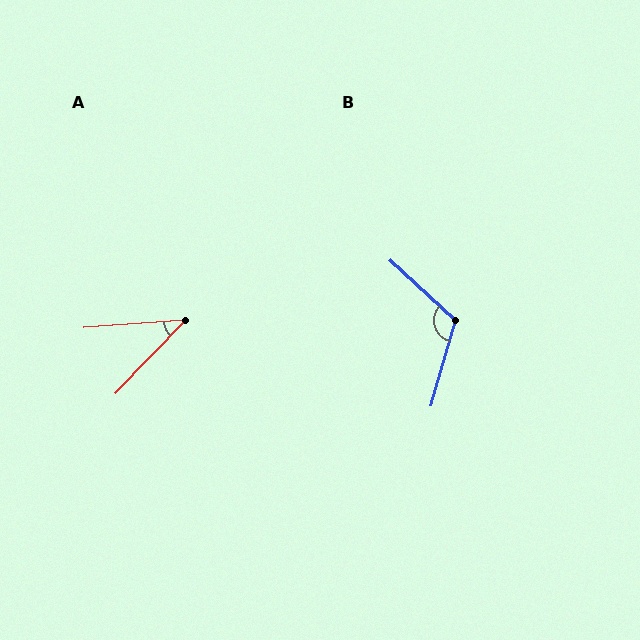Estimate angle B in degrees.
Approximately 117 degrees.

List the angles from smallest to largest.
A (42°), B (117°).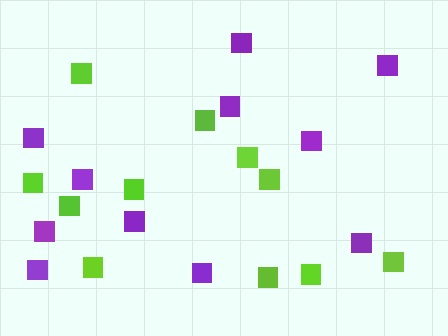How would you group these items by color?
There are 2 groups: one group of purple squares (11) and one group of lime squares (11).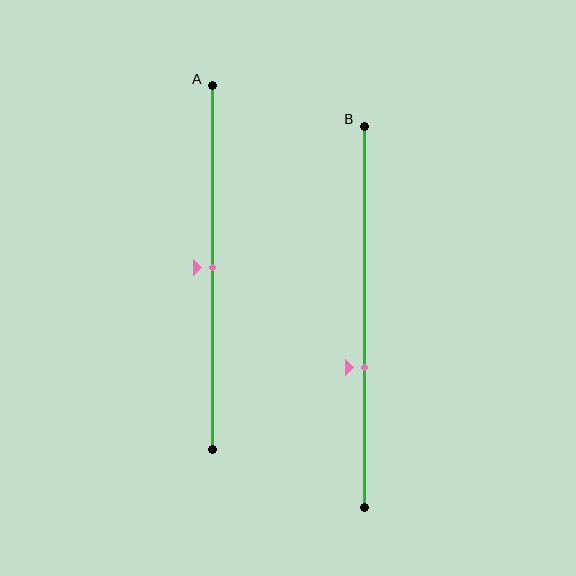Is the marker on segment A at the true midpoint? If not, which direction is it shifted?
Yes, the marker on segment A is at the true midpoint.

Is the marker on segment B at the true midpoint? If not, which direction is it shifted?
No, the marker on segment B is shifted downward by about 13% of the segment length.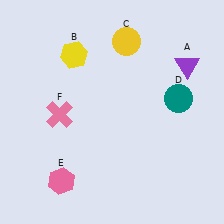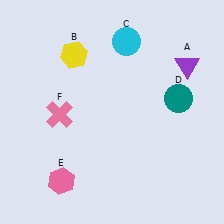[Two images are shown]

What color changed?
The circle (C) changed from yellow in Image 1 to cyan in Image 2.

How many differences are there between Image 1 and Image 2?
There is 1 difference between the two images.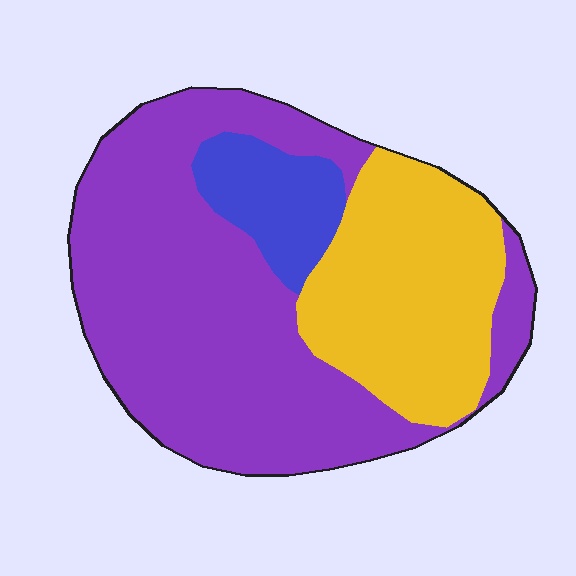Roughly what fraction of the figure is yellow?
Yellow takes up about one third (1/3) of the figure.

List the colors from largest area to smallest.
From largest to smallest: purple, yellow, blue.